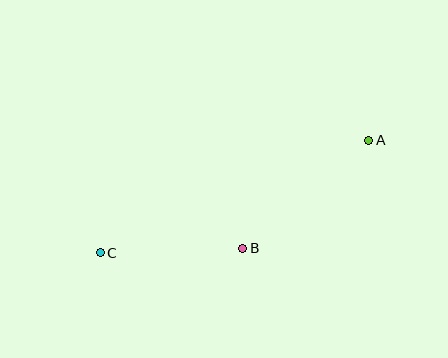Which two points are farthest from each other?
Points A and C are farthest from each other.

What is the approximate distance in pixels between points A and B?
The distance between A and B is approximately 166 pixels.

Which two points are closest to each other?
Points B and C are closest to each other.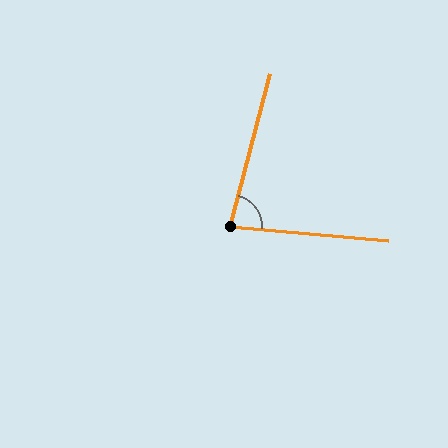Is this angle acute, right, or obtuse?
It is acute.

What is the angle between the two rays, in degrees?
Approximately 80 degrees.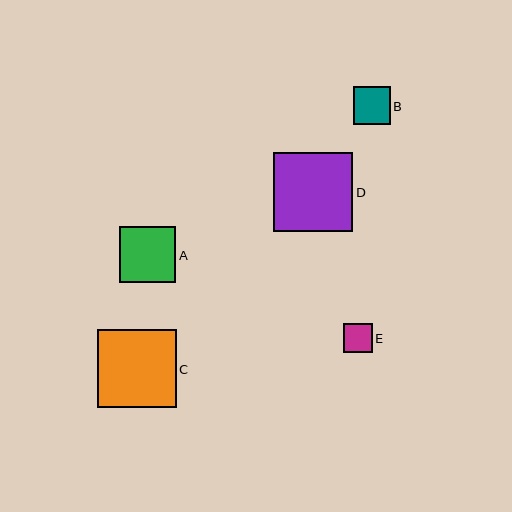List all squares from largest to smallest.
From largest to smallest: D, C, A, B, E.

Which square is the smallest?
Square E is the smallest with a size of approximately 29 pixels.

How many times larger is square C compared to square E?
Square C is approximately 2.7 times the size of square E.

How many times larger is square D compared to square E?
Square D is approximately 2.7 times the size of square E.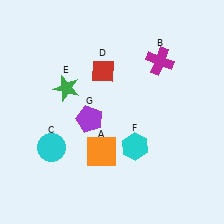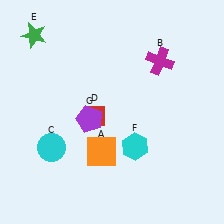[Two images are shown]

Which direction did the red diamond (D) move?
The red diamond (D) moved down.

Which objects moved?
The objects that moved are: the red diamond (D), the green star (E).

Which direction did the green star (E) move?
The green star (E) moved up.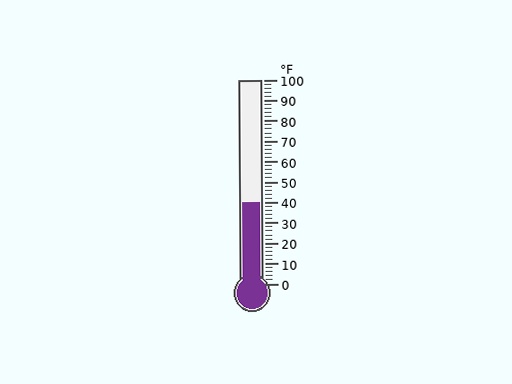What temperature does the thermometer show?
The thermometer shows approximately 40°F.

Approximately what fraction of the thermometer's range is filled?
The thermometer is filled to approximately 40% of its range.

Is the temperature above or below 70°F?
The temperature is below 70°F.